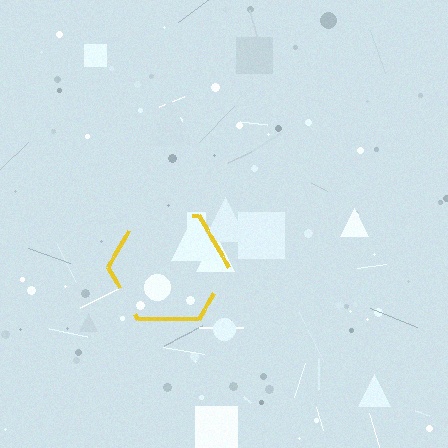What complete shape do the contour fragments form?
The contour fragments form a hexagon.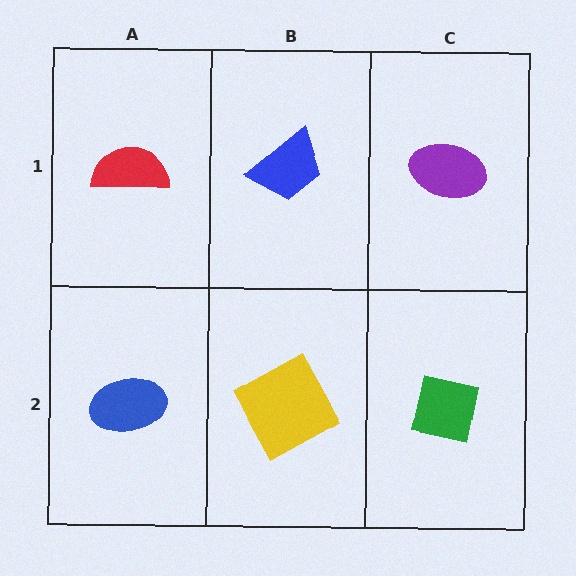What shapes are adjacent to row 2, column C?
A purple ellipse (row 1, column C), a yellow square (row 2, column B).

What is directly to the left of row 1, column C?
A blue trapezoid.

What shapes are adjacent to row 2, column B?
A blue trapezoid (row 1, column B), a blue ellipse (row 2, column A), a green square (row 2, column C).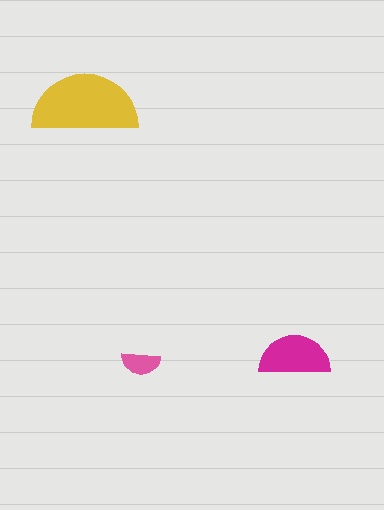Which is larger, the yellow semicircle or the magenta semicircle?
The yellow one.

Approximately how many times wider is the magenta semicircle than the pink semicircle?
About 2 times wider.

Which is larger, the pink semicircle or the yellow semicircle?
The yellow one.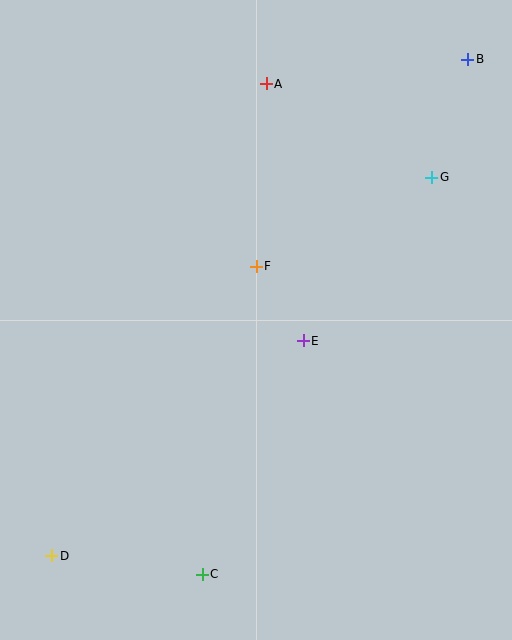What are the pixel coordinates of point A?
Point A is at (266, 84).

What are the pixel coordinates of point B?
Point B is at (468, 59).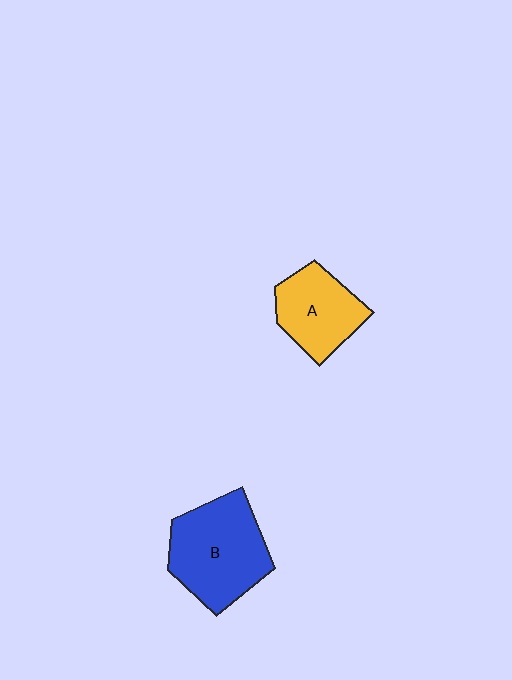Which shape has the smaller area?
Shape A (yellow).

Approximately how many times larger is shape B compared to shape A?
Approximately 1.4 times.